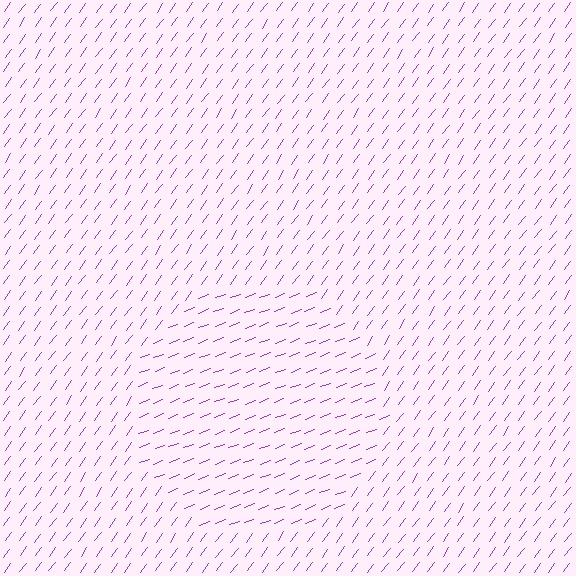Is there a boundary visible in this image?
Yes, there is a texture boundary formed by a change in line orientation.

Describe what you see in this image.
The image is filled with small purple line segments. A circle region in the image has lines oriented differently from the surrounding lines, creating a visible texture boundary.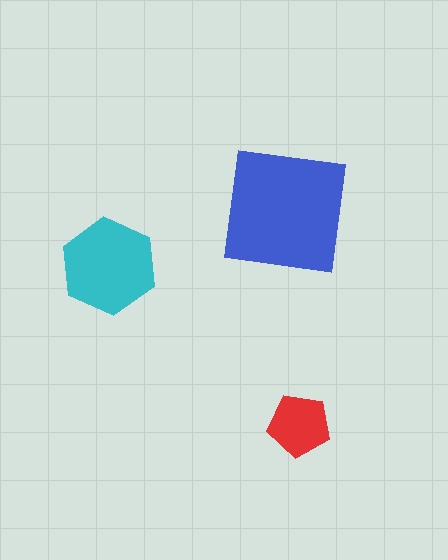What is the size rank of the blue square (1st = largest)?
1st.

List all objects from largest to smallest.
The blue square, the cyan hexagon, the red pentagon.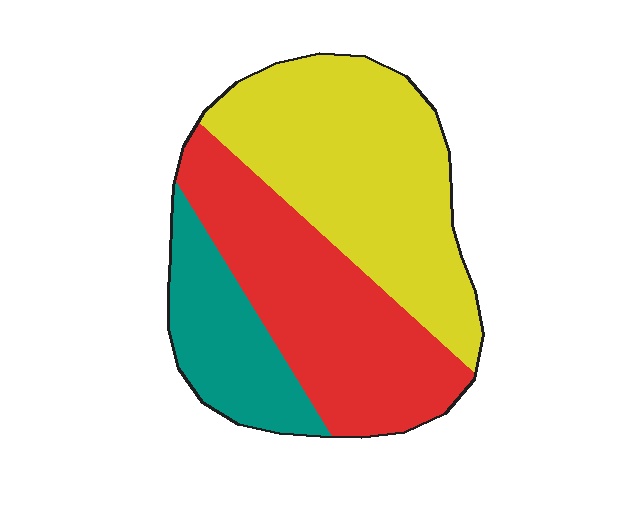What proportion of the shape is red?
Red covers about 35% of the shape.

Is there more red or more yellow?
Yellow.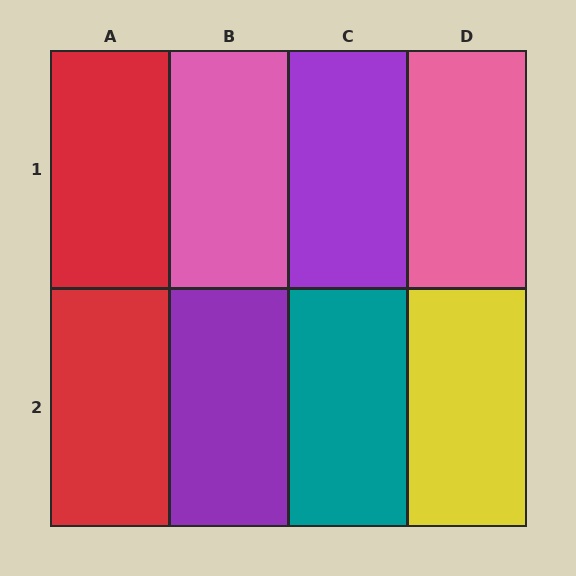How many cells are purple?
2 cells are purple.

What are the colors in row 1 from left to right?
Red, pink, purple, pink.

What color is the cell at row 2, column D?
Yellow.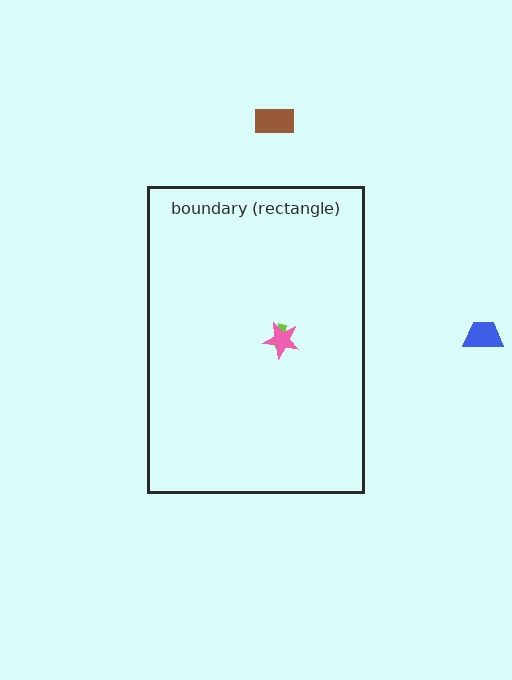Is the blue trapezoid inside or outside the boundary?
Outside.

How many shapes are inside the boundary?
2 inside, 2 outside.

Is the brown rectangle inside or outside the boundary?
Outside.